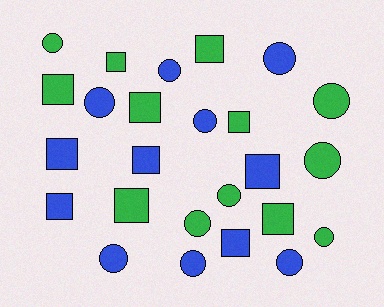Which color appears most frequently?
Green, with 13 objects.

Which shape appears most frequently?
Circle, with 13 objects.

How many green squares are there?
There are 7 green squares.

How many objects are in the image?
There are 25 objects.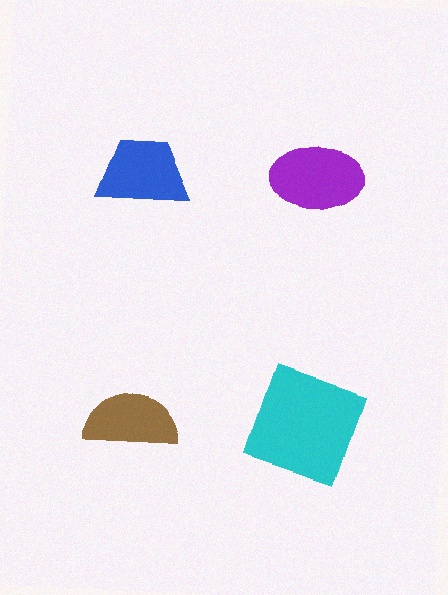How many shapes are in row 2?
2 shapes.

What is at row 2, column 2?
A cyan square.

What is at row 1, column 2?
A purple ellipse.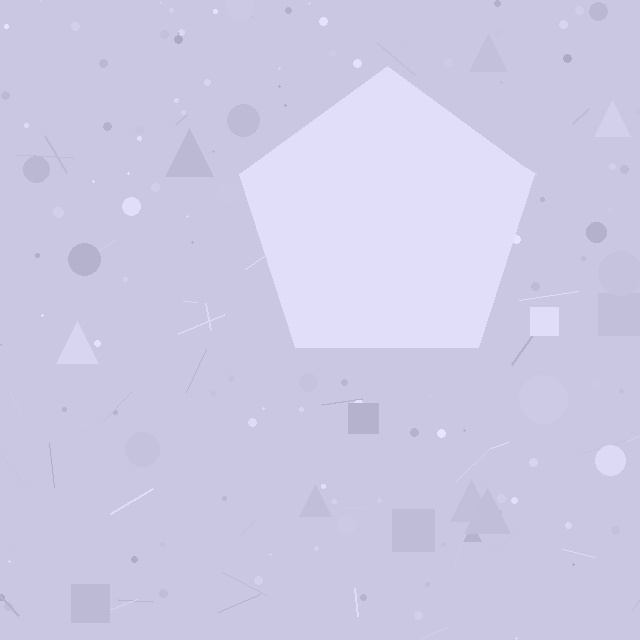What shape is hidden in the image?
A pentagon is hidden in the image.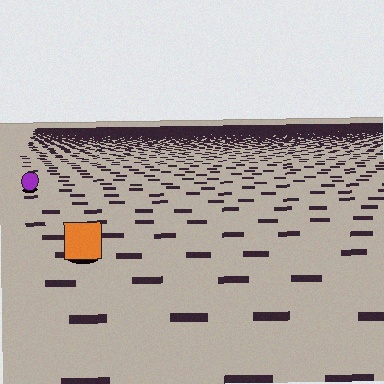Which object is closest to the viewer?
The orange square is closest. The texture marks near it are larger and more spread out.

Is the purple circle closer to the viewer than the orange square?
No. The orange square is closer — you can tell from the texture gradient: the ground texture is coarser near it.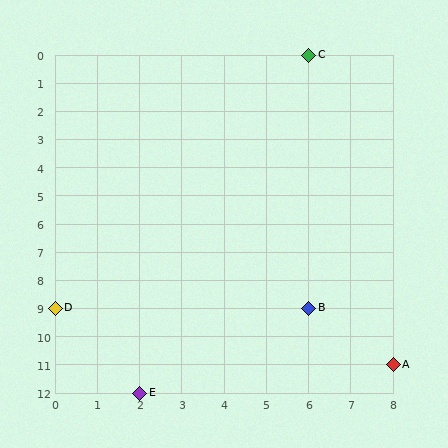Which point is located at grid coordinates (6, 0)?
Point C is at (6, 0).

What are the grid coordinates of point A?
Point A is at grid coordinates (8, 11).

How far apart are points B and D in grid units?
Points B and D are 6 columns apart.